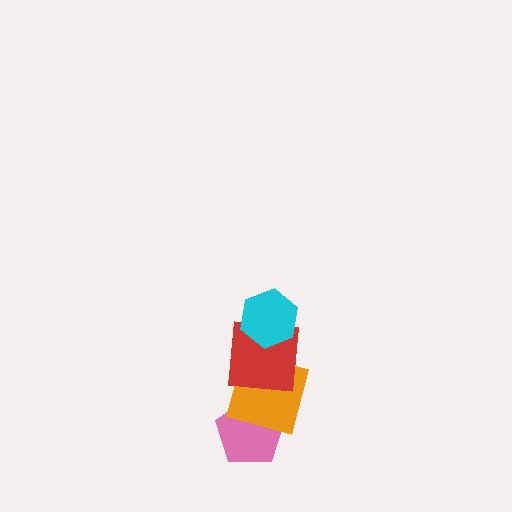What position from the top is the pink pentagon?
The pink pentagon is 4th from the top.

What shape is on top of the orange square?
The red square is on top of the orange square.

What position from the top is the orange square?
The orange square is 3rd from the top.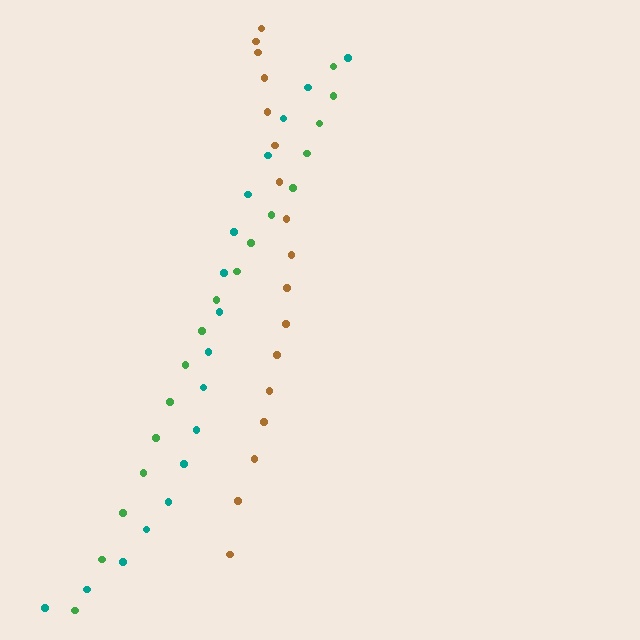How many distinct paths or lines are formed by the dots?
There are 3 distinct paths.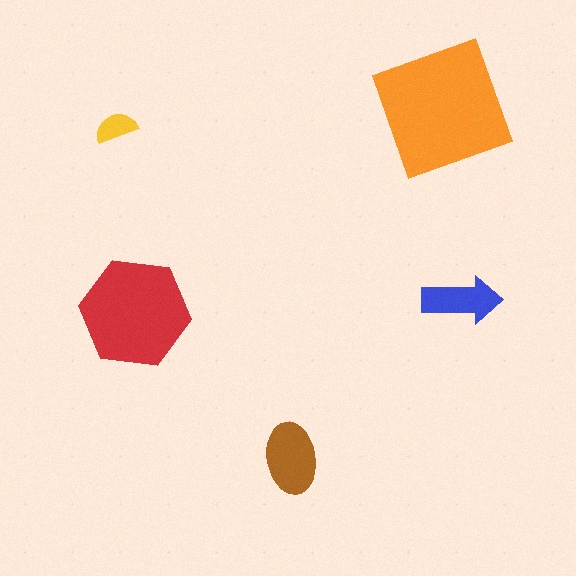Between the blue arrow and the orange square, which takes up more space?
The orange square.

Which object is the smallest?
The yellow semicircle.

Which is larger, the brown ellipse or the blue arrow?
The brown ellipse.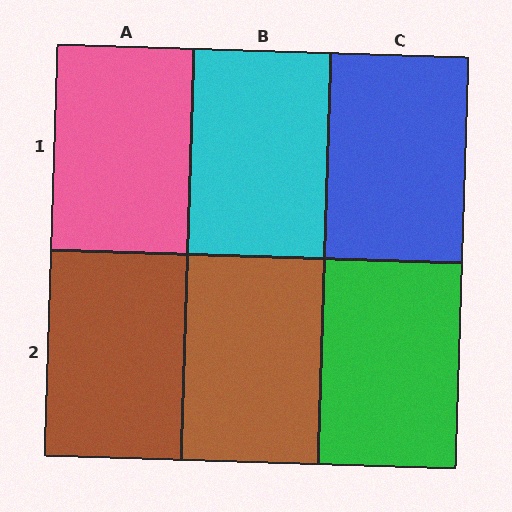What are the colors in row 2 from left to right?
Brown, brown, green.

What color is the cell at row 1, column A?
Pink.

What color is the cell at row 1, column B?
Cyan.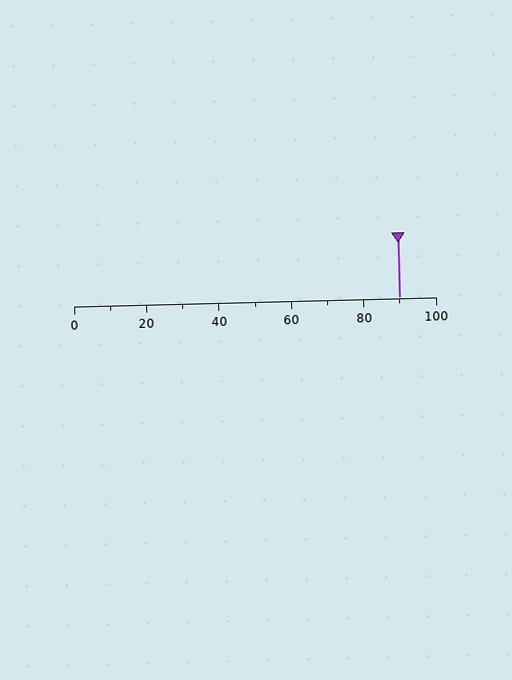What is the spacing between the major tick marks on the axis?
The major ticks are spaced 20 apart.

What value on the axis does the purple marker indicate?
The marker indicates approximately 90.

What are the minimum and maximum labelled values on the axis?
The axis runs from 0 to 100.